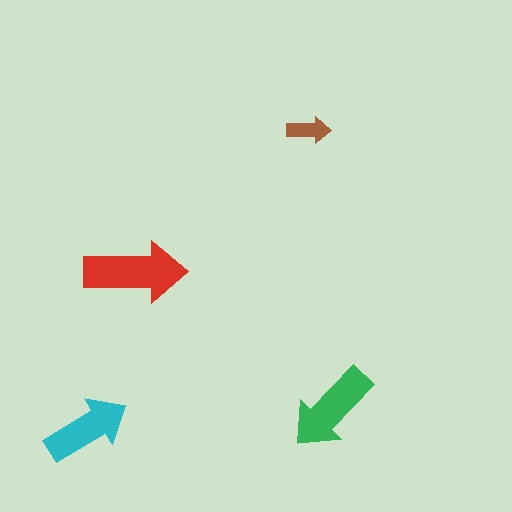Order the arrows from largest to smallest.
the red one, the green one, the cyan one, the brown one.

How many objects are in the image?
There are 4 objects in the image.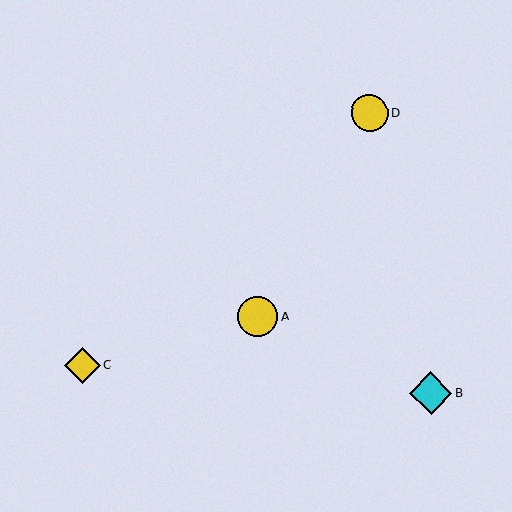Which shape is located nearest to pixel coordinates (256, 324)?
The yellow circle (labeled A) at (258, 317) is nearest to that location.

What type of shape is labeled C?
Shape C is a yellow diamond.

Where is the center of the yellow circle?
The center of the yellow circle is at (369, 113).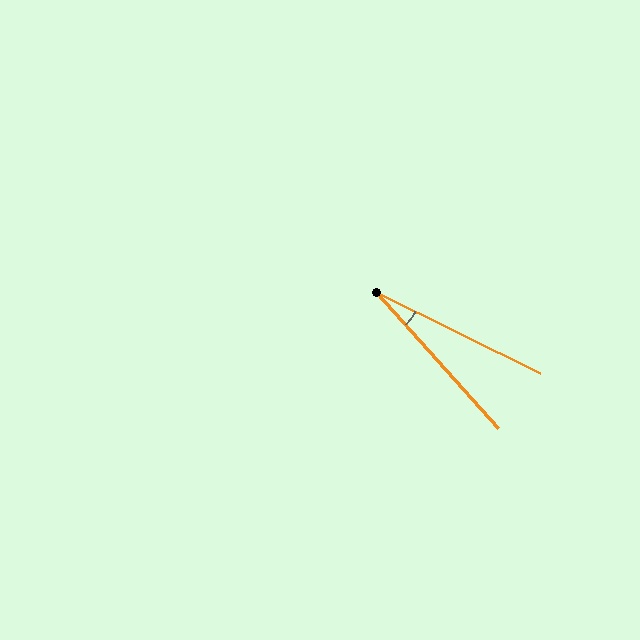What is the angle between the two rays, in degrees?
Approximately 22 degrees.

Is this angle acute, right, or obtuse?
It is acute.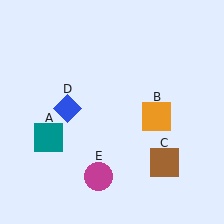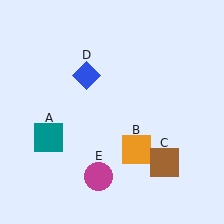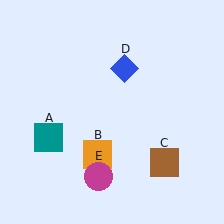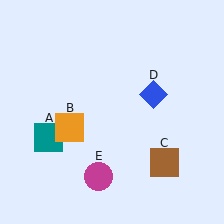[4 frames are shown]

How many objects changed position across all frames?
2 objects changed position: orange square (object B), blue diamond (object D).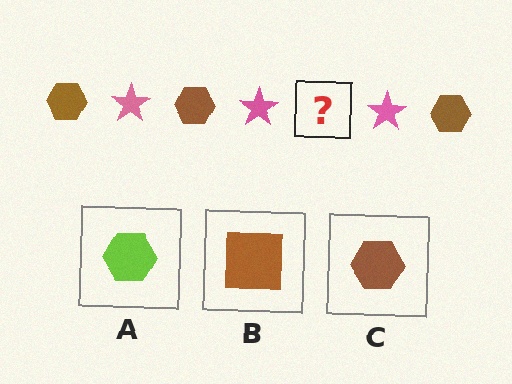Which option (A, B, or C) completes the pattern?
C.